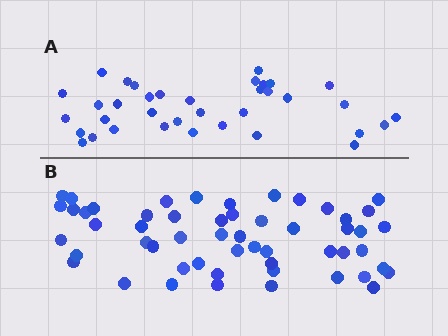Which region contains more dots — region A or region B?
Region B (the bottom region) has more dots.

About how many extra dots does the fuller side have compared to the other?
Region B has approximately 20 more dots than region A.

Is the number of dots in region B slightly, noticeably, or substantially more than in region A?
Region B has substantially more. The ratio is roughly 1.5 to 1.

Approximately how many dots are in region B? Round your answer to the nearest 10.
About 50 dots. (The exact count is 54, which rounds to 50.)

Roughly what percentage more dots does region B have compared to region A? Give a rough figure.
About 50% more.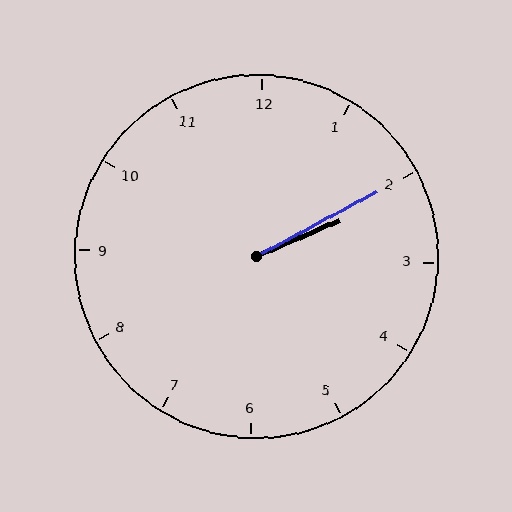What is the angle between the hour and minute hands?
Approximately 5 degrees.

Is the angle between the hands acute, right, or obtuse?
It is acute.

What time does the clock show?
2:10.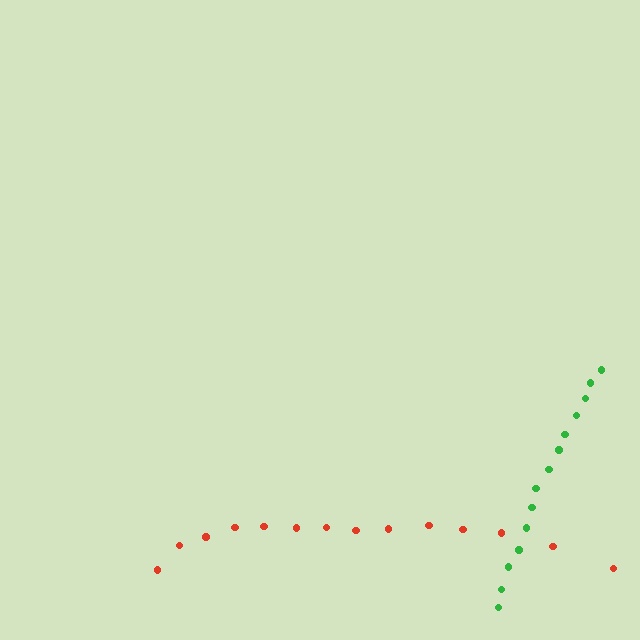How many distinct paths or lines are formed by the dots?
There are 2 distinct paths.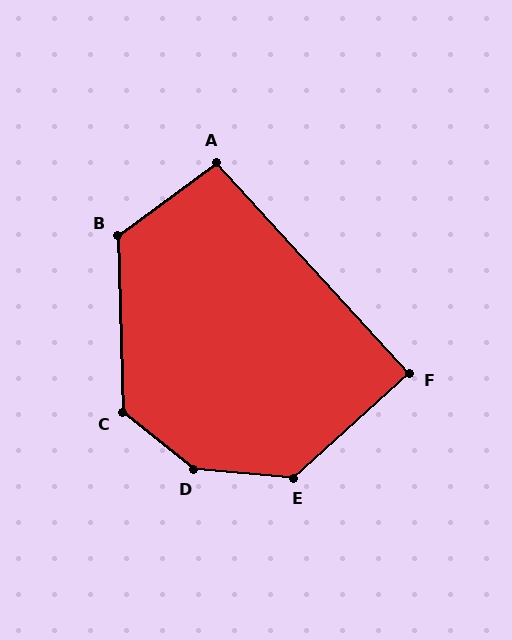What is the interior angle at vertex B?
Approximately 125 degrees (obtuse).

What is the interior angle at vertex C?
Approximately 131 degrees (obtuse).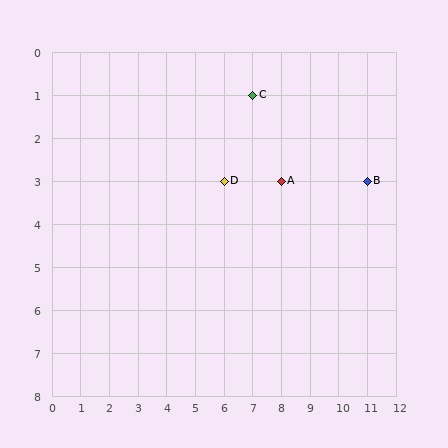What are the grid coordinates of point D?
Point D is at grid coordinates (6, 3).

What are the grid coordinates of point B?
Point B is at grid coordinates (11, 3).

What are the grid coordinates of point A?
Point A is at grid coordinates (8, 3).